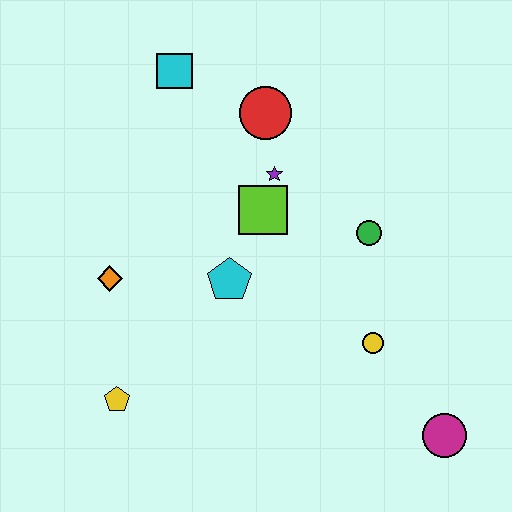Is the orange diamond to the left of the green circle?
Yes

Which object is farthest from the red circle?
The magenta circle is farthest from the red circle.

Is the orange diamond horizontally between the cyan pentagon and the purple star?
No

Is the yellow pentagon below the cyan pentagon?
Yes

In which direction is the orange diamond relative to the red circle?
The orange diamond is below the red circle.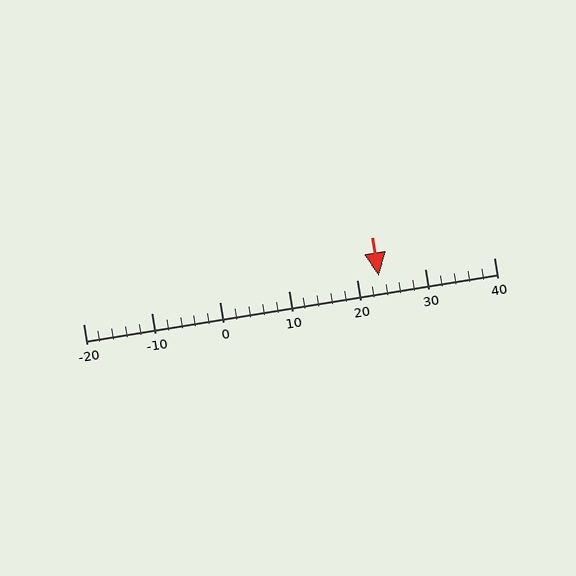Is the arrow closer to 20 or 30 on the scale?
The arrow is closer to 20.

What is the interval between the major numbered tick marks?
The major tick marks are spaced 10 units apart.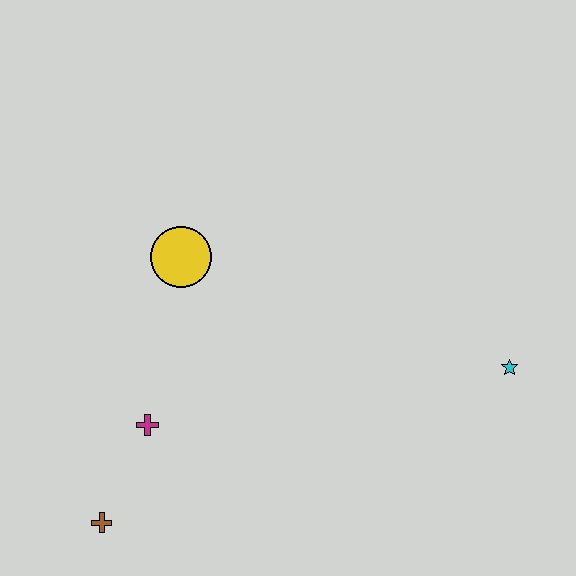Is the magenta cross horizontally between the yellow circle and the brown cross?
Yes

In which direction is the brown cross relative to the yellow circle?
The brown cross is below the yellow circle.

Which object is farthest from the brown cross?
The cyan star is farthest from the brown cross.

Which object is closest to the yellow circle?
The magenta cross is closest to the yellow circle.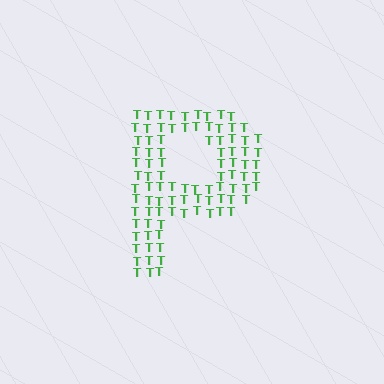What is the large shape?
The large shape is the letter P.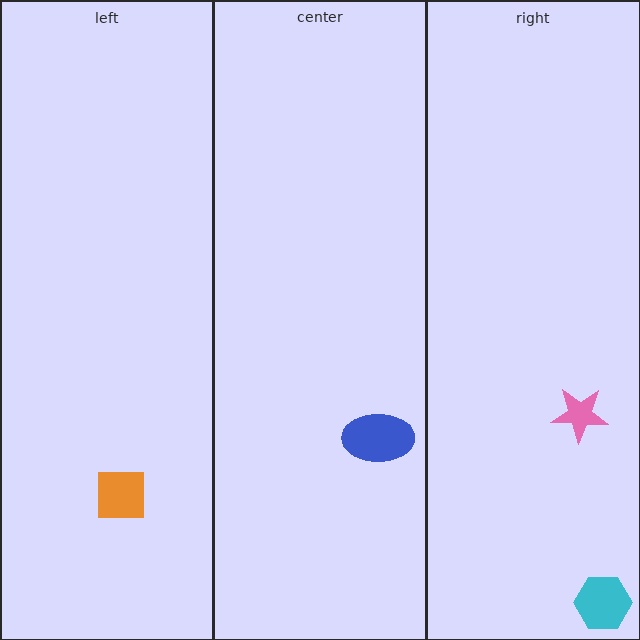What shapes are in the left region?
The orange square.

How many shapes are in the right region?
2.